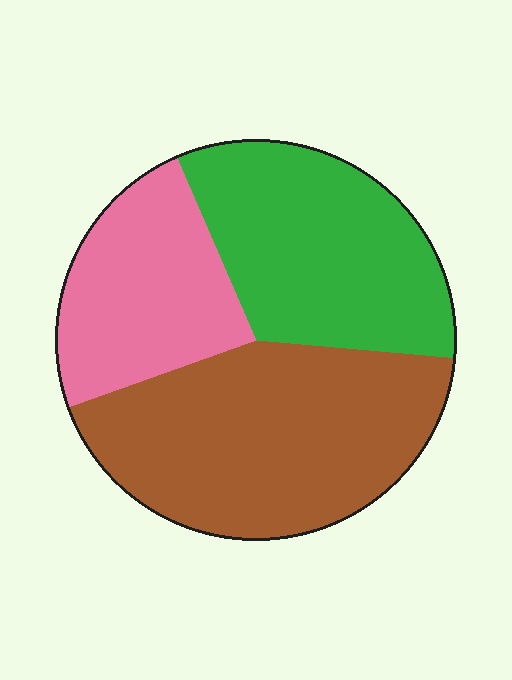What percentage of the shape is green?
Green takes up about one third (1/3) of the shape.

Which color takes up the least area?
Pink, at roughly 25%.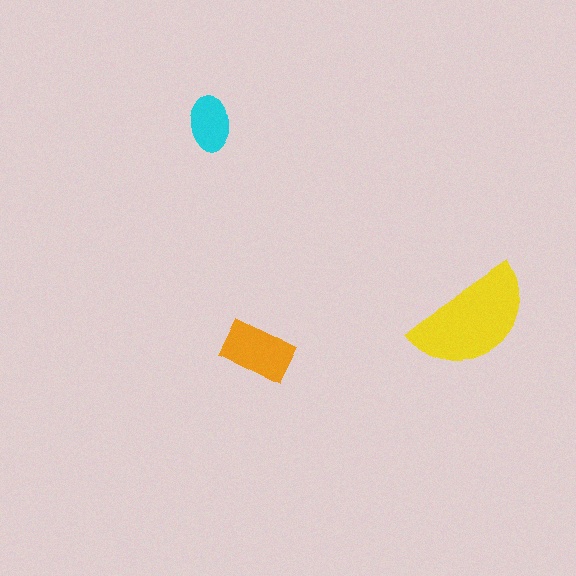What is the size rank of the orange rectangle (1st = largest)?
2nd.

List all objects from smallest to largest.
The cyan ellipse, the orange rectangle, the yellow semicircle.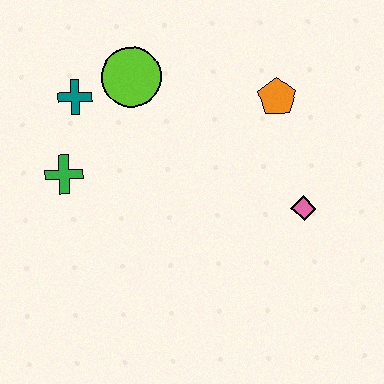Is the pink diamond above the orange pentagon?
No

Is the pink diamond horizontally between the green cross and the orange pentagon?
No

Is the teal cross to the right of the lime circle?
No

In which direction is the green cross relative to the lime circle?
The green cross is below the lime circle.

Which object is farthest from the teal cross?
The pink diamond is farthest from the teal cross.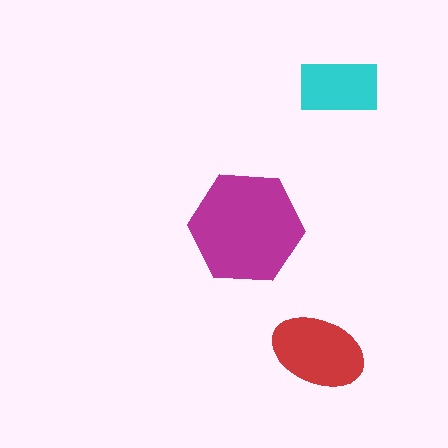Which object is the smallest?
The cyan rectangle.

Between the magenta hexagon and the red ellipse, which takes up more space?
The magenta hexagon.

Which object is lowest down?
The red ellipse is bottommost.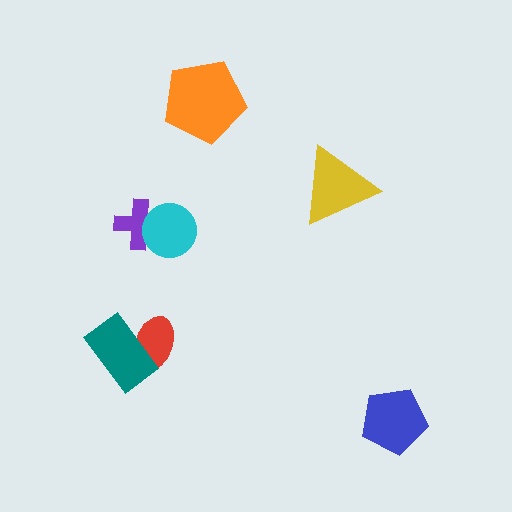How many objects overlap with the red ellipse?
1 object overlaps with the red ellipse.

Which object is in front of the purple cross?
The cyan circle is in front of the purple cross.